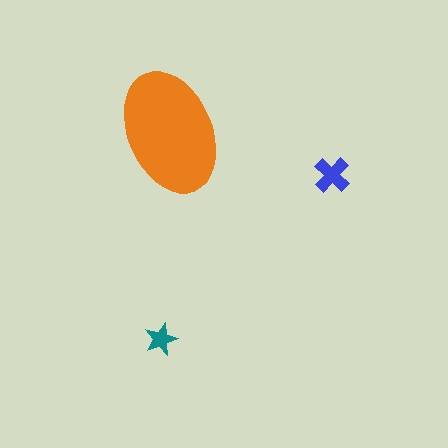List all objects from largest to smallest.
The orange ellipse, the blue cross, the teal star.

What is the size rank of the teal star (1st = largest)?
3rd.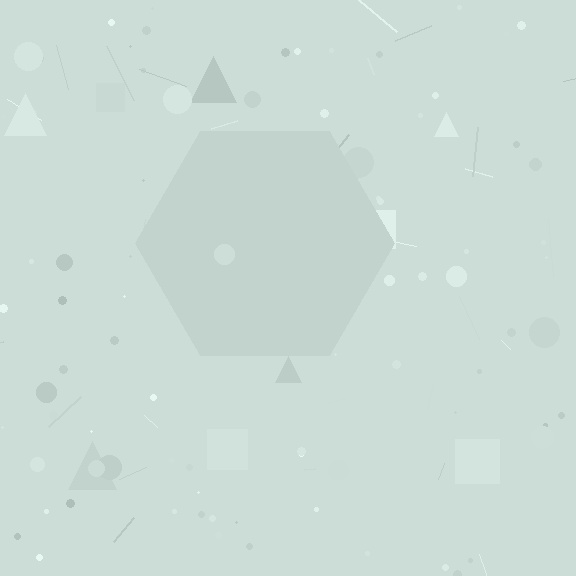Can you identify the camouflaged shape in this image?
The camouflaged shape is a hexagon.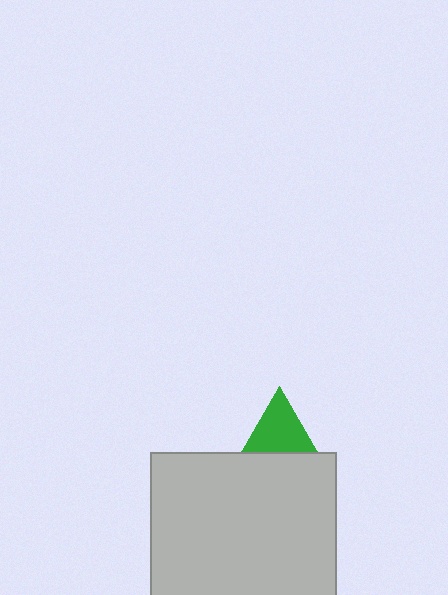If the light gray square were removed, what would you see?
You would see the complete green triangle.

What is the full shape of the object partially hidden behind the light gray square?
The partially hidden object is a green triangle.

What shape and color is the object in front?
The object in front is a light gray square.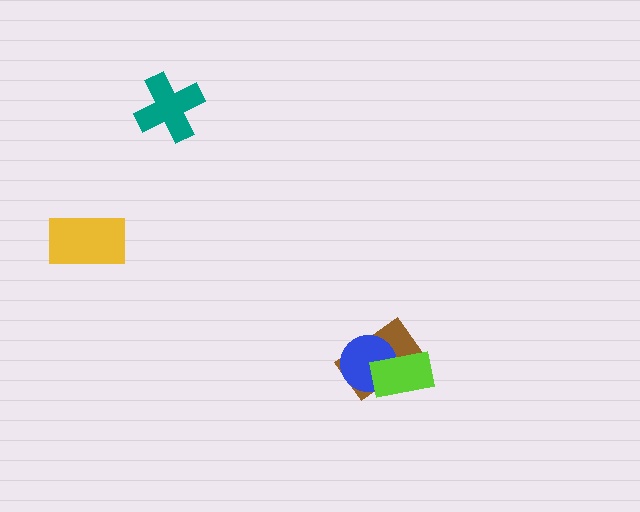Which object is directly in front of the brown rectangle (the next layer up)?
The blue circle is directly in front of the brown rectangle.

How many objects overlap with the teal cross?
0 objects overlap with the teal cross.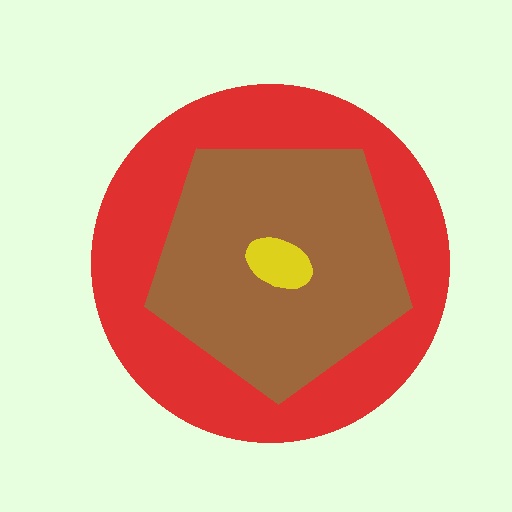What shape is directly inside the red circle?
The brown pentagon.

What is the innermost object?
The yellow ellipse.